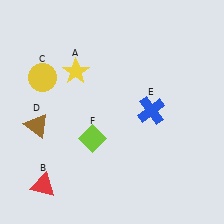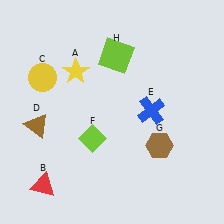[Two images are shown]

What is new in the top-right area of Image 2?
A lime square (H) was added in the top-right area of Image 2.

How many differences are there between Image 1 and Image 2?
There are 2 differences between the two images.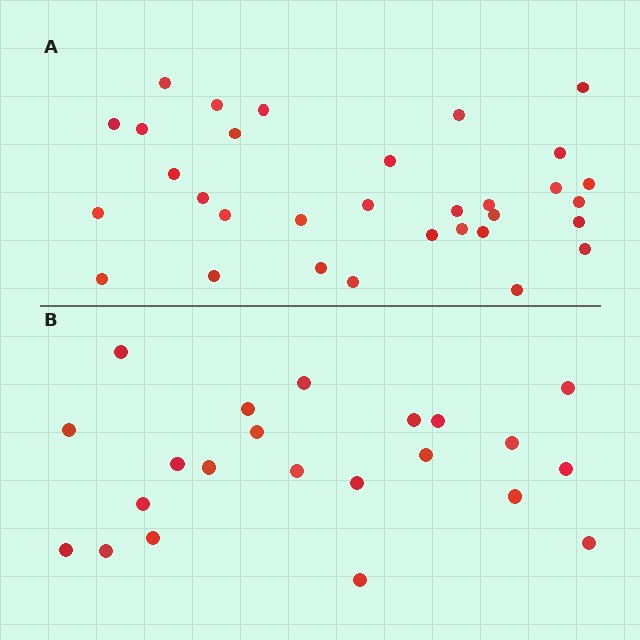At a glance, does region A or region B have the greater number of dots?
Region A (the top region) has more dots.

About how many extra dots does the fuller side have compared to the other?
Region A has roughly 10 or so more dots than region B.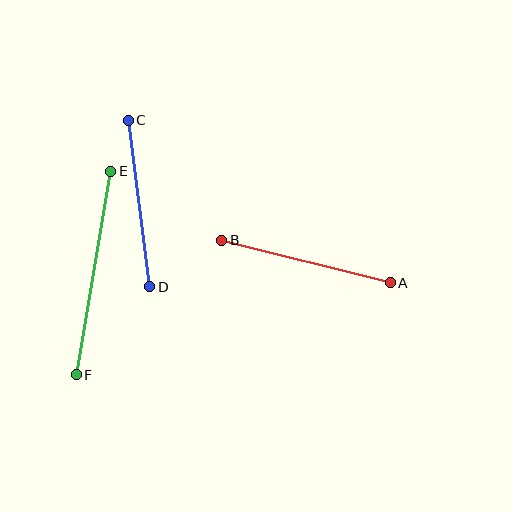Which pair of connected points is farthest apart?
Points E and F are farthest apart.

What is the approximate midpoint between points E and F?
The midpoint is at approximately (93, 273) pixels.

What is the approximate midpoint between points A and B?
The midpoint is at approximately (306, 261) pixels.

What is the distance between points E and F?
The distance is approximately 207 pixels.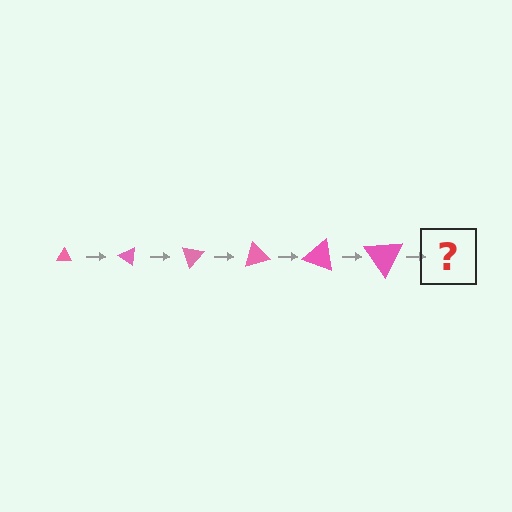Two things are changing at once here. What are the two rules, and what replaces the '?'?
The two rules are that the triangle grows larger each step and it rotates 35 degrees each step. The '?' should be a triangle, larger than the previous one and rotated 210 degrees from the start.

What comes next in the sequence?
The next element should be a triangle, larger than the previous one and rotated 210 degrees from the start.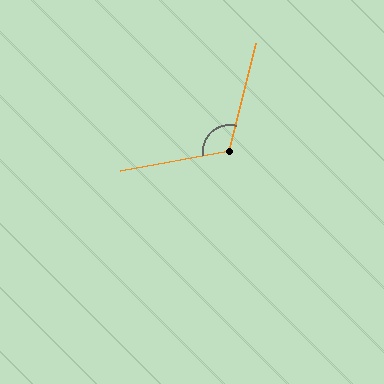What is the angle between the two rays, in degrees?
Approximately 114 degrees.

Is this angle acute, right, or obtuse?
It is obtuse.